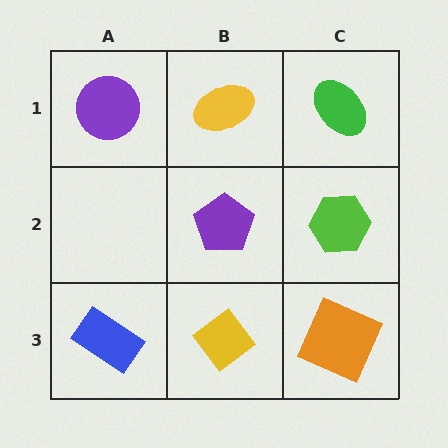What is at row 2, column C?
A lime hexagon.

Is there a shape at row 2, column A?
No, that cell is empty.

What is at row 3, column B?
A yellow diamond.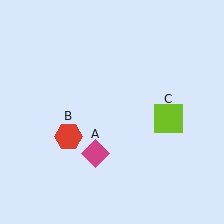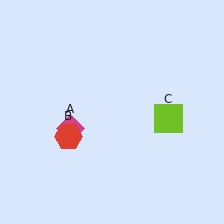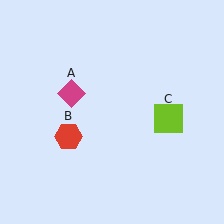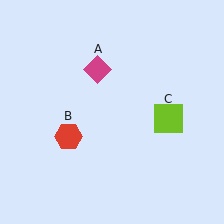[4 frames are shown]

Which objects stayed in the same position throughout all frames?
Red hexagon (object B) and lime square (object C) remained stationary.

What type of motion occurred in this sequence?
The magenta diamond (object A) rotated clockwise around the center of the scene.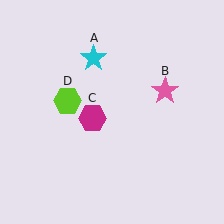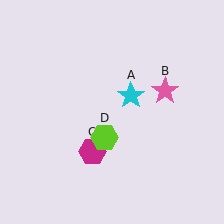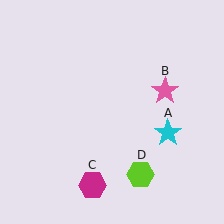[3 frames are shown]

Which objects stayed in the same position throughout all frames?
Pink star (object B) remained stationary.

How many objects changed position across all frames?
3 objects changed position: cyan star (object A), magenta hexagon (object C), lime hexagon (object D).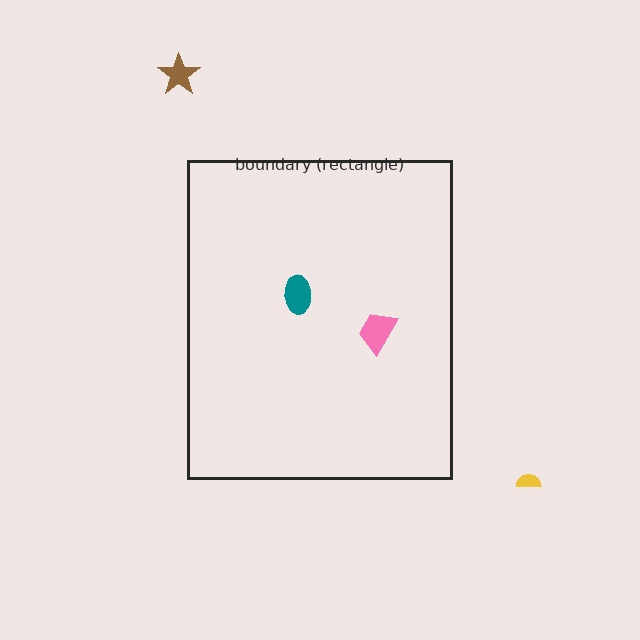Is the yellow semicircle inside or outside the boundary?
Outside.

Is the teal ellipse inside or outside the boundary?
Inside.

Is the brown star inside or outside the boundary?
Outside.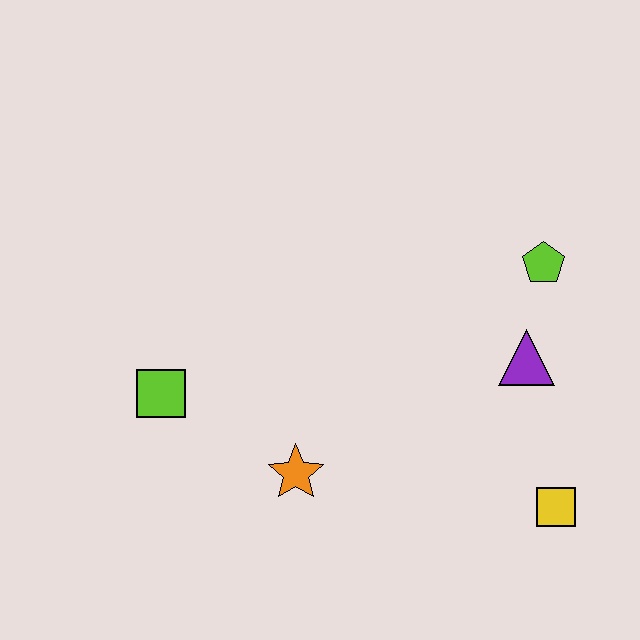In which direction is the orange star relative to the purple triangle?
The orange star is to the left of the purple triangle.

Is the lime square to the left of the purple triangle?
Yes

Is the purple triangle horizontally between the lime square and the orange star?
No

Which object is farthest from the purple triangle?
The lime square is farthest from the purple triangle.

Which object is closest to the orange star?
The lime square is closest to the orange star.